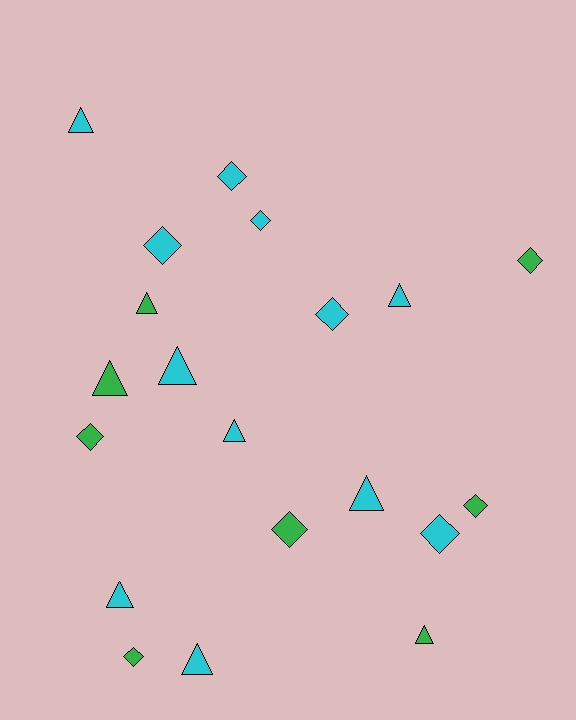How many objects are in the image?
There are 20 objects.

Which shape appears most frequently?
Diamond, with 10 objects.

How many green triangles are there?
There are 3 green triangles.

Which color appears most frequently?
Cyan, with 12 objects.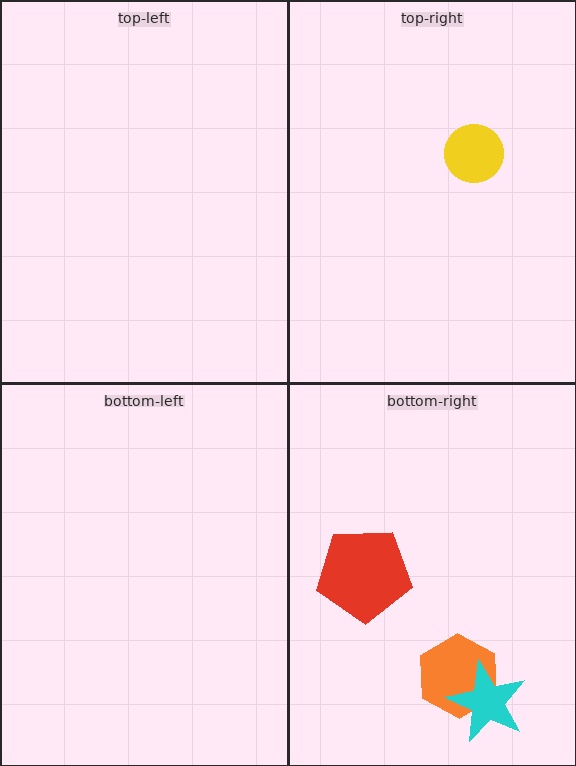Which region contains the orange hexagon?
The bottom-right region.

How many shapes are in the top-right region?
1.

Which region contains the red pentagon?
The bottom-right region.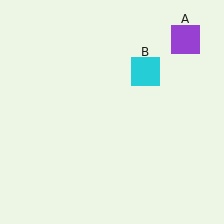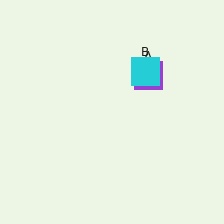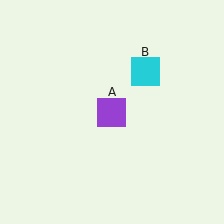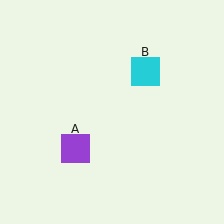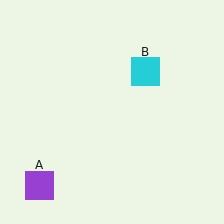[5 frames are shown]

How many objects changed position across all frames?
1 object changed position: purple square (object A).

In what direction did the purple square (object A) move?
The purple square (object A) moved down and to the left.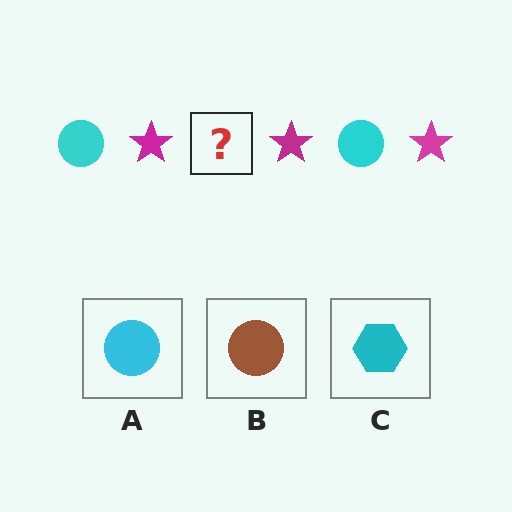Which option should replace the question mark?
Option A.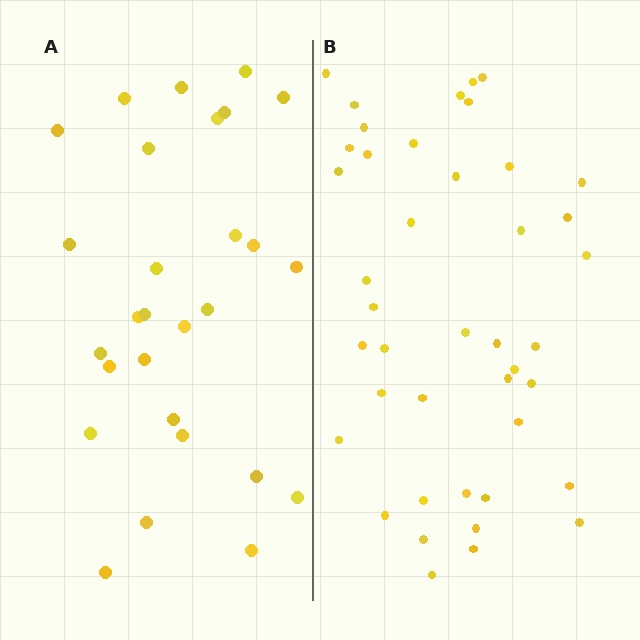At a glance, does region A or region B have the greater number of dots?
Region B (the right region) has more dots.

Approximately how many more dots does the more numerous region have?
Region B has approximately 15 more dots than region A.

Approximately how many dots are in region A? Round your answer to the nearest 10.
About 30 dots. (The exact count is 28, which rounds to 30.)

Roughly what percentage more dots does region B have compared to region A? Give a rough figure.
About 50% more.